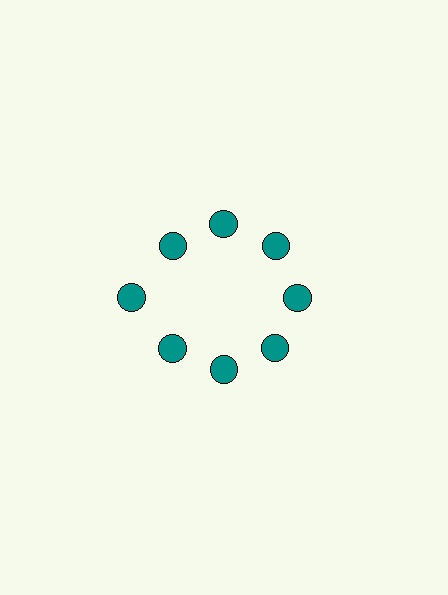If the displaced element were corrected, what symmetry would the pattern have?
It would have 8-fold rotational symmetry — the pattern would map onto itself every 45 degrees.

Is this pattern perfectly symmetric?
No. The 8 teal circles are arranged in a ring, but one element near the 9 o'clock position is pushed outward from the center, breaking the 8-fold rotational symmetry.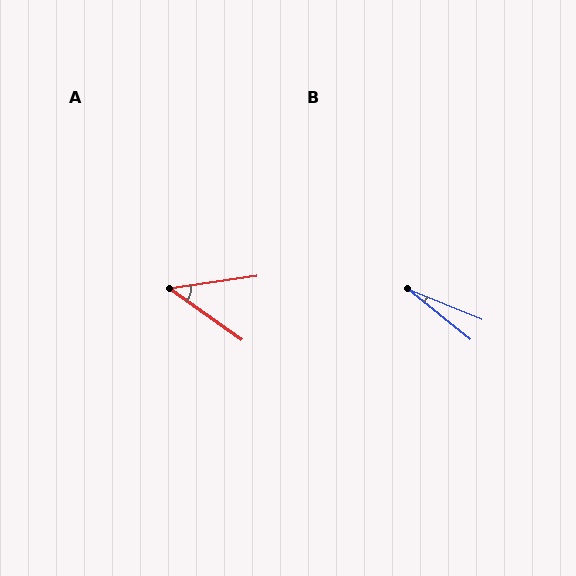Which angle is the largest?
A, at approximately 44 degrees.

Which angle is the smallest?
B, at approximately 16 degrees.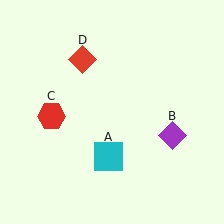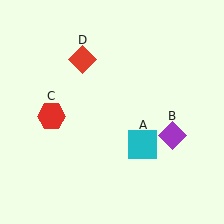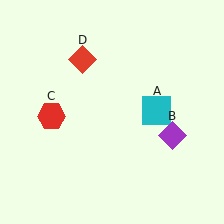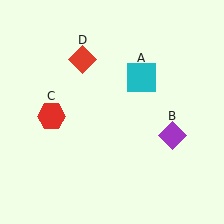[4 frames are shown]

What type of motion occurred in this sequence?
The cyan square (object A) rotated counterclockwise around the center of the scene.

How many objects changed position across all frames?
1 object changed position: cyan square (object A).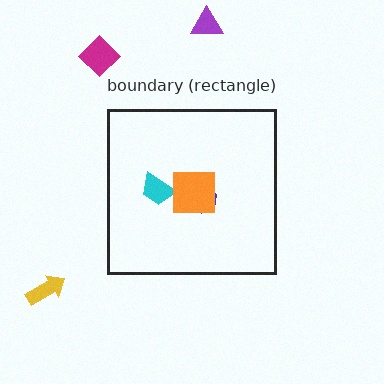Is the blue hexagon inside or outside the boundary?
Inside.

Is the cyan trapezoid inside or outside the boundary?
Inside.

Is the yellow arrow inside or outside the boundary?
Outside.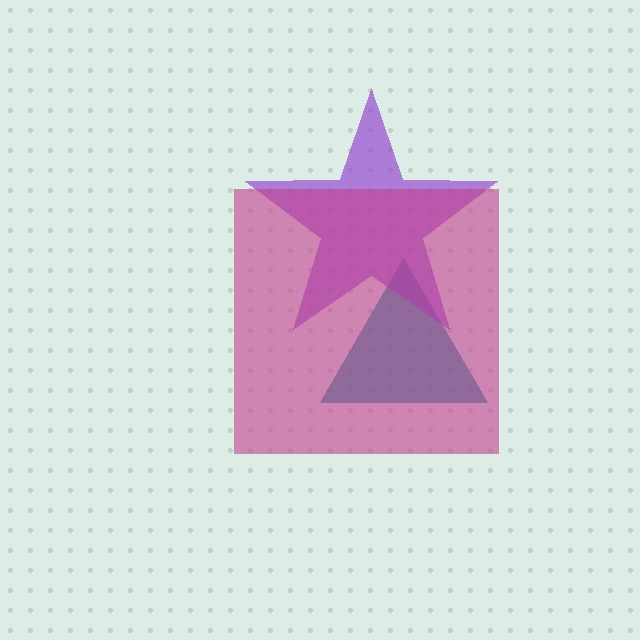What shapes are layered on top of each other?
The layered shapes are: a teal triangle, a purple star, a magenta square.